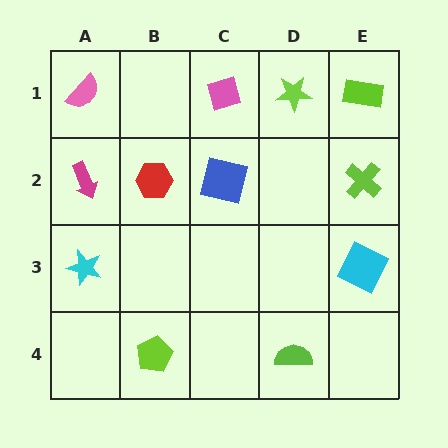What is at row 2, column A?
A magenta arrow.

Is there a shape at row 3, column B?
No, that cell is empty.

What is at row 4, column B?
A lime pentagon.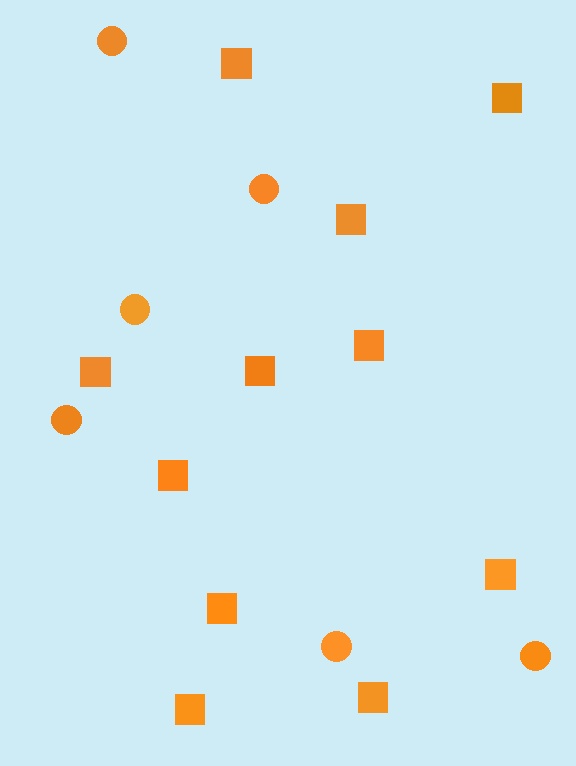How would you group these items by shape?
There are 2 groups: one group of squares (11) and one group of circles (6).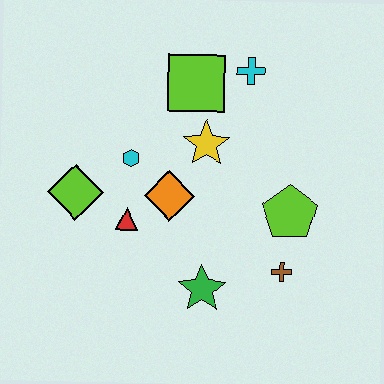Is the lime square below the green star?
No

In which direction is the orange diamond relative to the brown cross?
The orange diamond is to the left of the brown cross.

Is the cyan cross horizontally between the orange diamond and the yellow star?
No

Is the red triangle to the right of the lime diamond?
Yes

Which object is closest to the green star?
The brown cross is closest to the green star.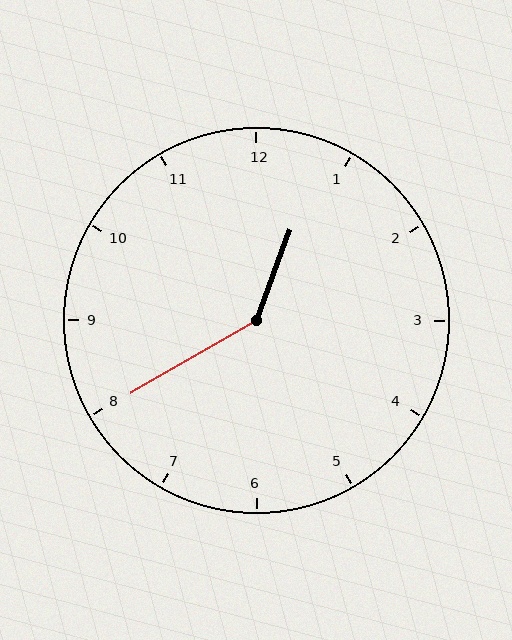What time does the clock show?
12:40.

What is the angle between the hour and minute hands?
Approximately 140 degrees.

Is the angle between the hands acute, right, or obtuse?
It is obtuse.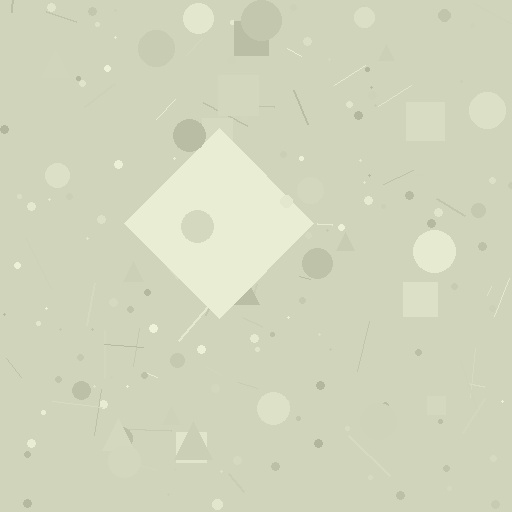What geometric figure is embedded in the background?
A diamond is embedded in the background.